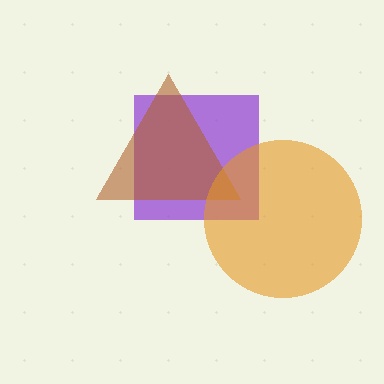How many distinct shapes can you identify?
There are 3 distinct shapes: a purple square, a brown triangle, an orange circle.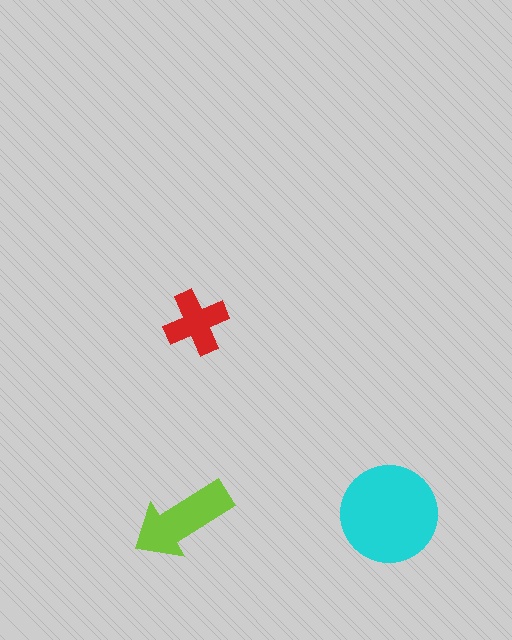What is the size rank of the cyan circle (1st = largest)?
1st.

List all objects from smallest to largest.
The red cross, the lime arrow, the cyan circle.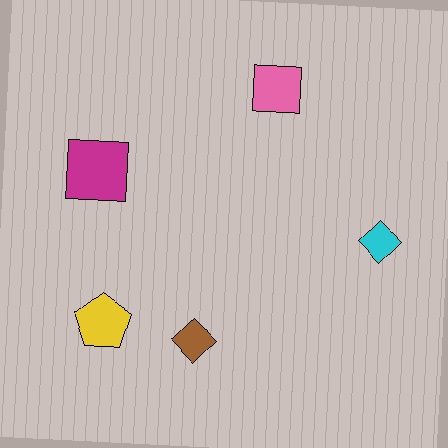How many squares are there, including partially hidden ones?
There are 2 squares.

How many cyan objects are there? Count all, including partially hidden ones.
There is 1 cyan object.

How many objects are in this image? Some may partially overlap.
There are 5 objects.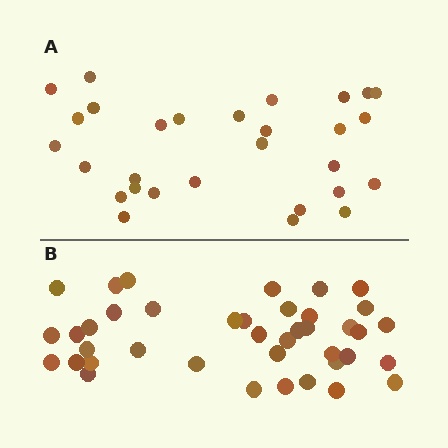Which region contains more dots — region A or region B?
Region B (the bottom region) has more dots.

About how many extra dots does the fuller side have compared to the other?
Region B has roughly 12 or so more dots than region A.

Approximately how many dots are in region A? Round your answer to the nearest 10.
About 30 dots. (The exact count is 29, which rounds to 30.)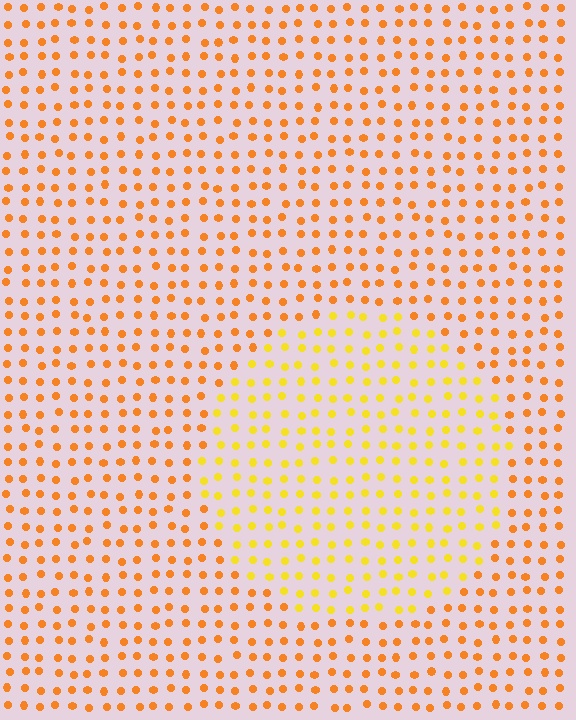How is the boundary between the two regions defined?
The boundary is defined purely by a slight shift in hue (about 27 degrees). Spacing, size, and orientation are identical on both sides.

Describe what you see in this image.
The image is filled with small orange elements in a uniform arrangement. A circle-shaped region is visible where the elements are tinted to a slightly different hue, forming a subtle color boundary.